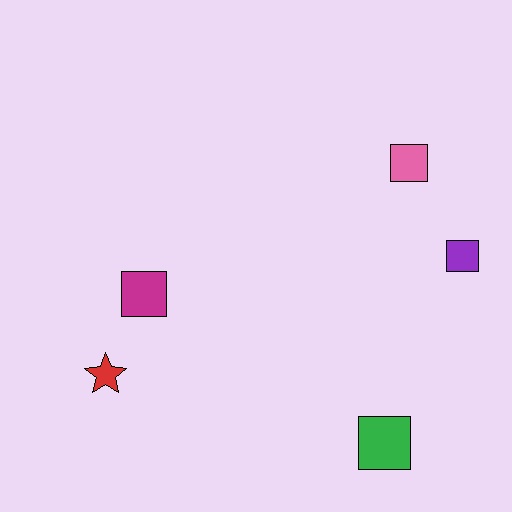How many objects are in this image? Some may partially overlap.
There are 5 objects.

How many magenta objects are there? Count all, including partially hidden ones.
There is 1 magenta object.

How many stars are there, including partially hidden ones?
There is 1 star.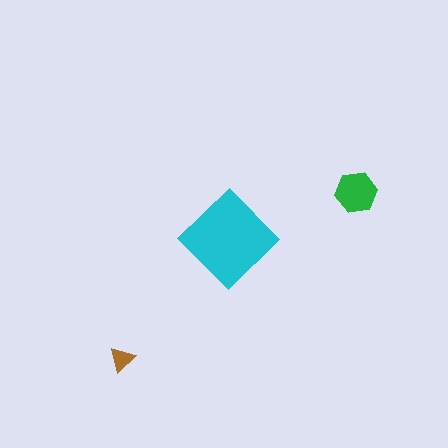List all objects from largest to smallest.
The cyan diamond, the green hexagon, the brown triangle.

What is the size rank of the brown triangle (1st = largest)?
3rd.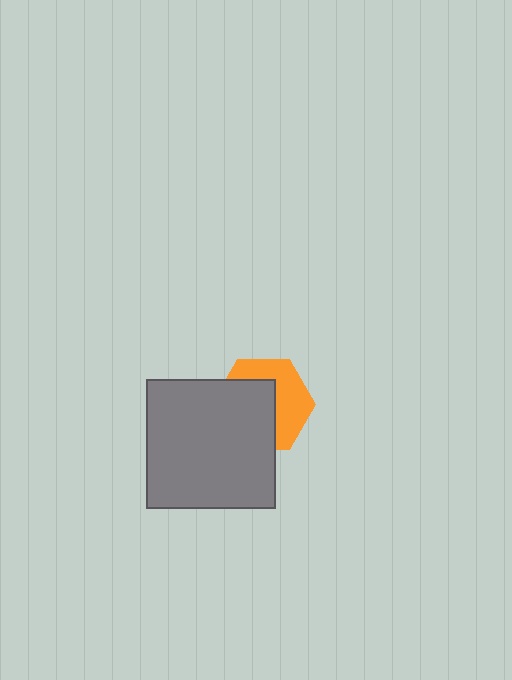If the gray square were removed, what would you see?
You would see the complete orange hexagon.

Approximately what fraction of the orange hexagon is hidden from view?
Roughly 53% of the orange hexagon is hidden behind the gray square.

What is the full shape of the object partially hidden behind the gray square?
The partially hidden object is an orange hexagon.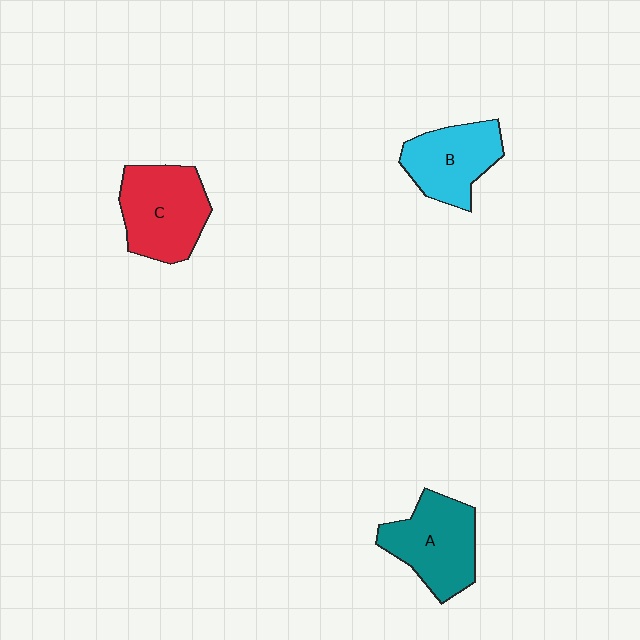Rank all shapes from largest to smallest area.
From largest to smallest: C (red), A (teal), B (cyan).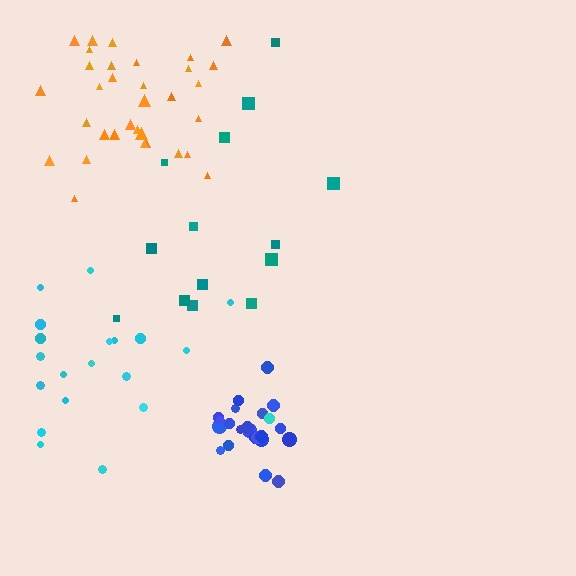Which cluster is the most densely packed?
Blue.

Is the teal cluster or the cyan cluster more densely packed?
Cyan.